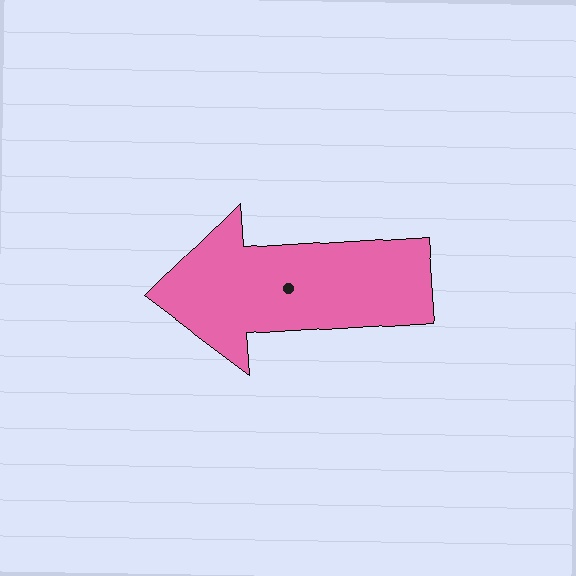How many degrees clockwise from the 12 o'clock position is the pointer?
Approximately 266 degrees.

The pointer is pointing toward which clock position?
Roughly 9 o'clock.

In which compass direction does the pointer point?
West.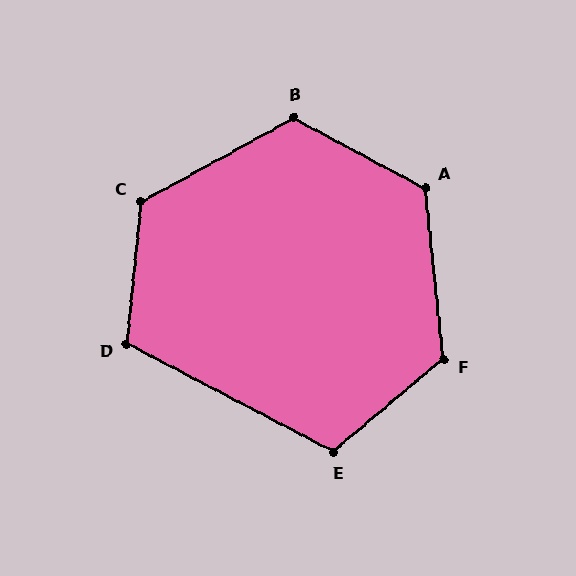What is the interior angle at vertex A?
Approximately 124 degrees (obtuse).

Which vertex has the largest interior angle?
F, at approximately 125 degrees.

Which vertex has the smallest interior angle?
E, at approximately 112 degrees.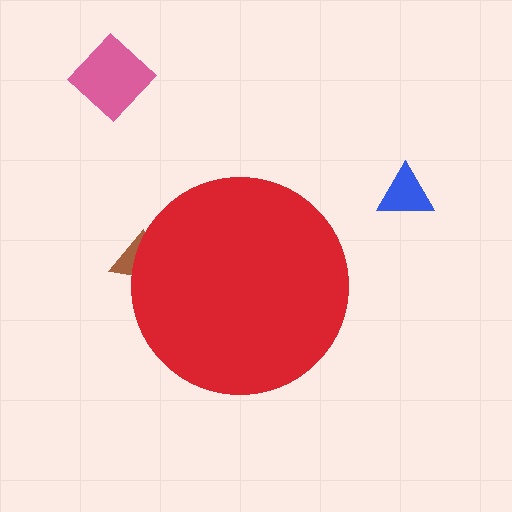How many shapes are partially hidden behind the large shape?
1 shape is partially hidden.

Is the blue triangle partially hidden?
No, the blue triangle is fully visible.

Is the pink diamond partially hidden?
No, the pink diamond is fully visible.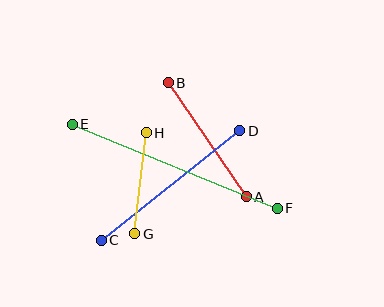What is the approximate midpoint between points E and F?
The midpoint is at approximately (175, 166) pixels.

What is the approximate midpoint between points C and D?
The midpoint is at approximately (171, 186) pixels.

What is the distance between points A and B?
The distance is approximately 138 pixels.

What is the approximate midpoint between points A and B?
The midpoint is at approximately (207, 140) pixels.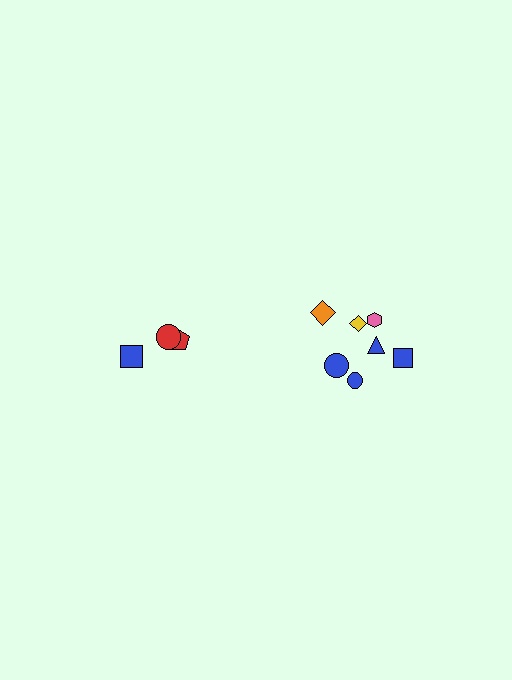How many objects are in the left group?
There are 3 objects.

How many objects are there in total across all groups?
There are 10 objects.